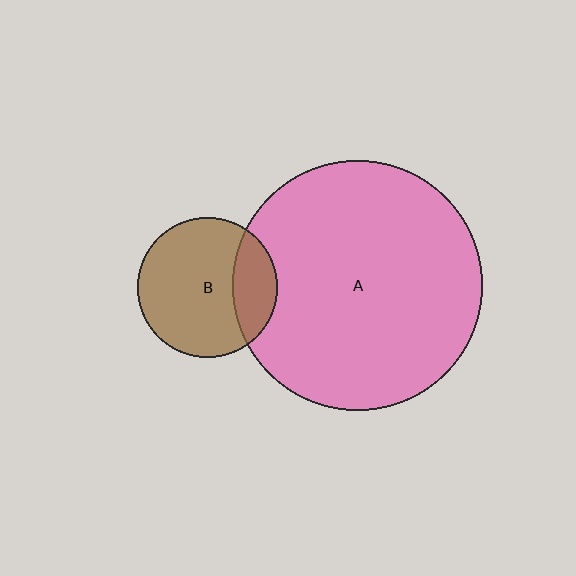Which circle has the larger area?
Circle A (pink).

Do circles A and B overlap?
Yes.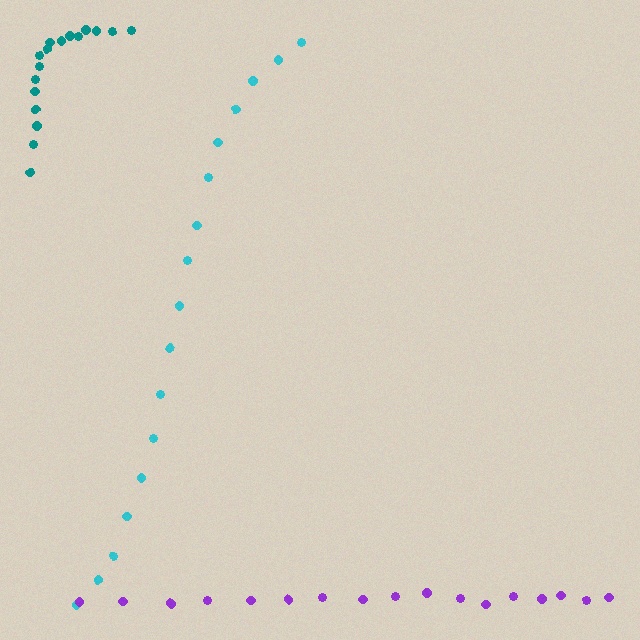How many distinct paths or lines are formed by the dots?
There are 3 distinct paths.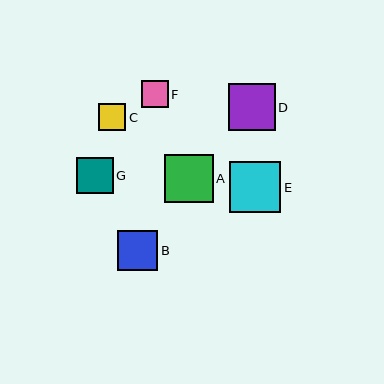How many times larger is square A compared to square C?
Square A is approximately 1.8 times the size of square C.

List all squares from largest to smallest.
From largest to smallest: E, A, D, B, G, C, F.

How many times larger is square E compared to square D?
Square E is approximately 1.1 times the size of square D.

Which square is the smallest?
Square F is the smallest with a size of approximately 27 pixels.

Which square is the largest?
Square E is the largest with a size of approximately 51 pixels.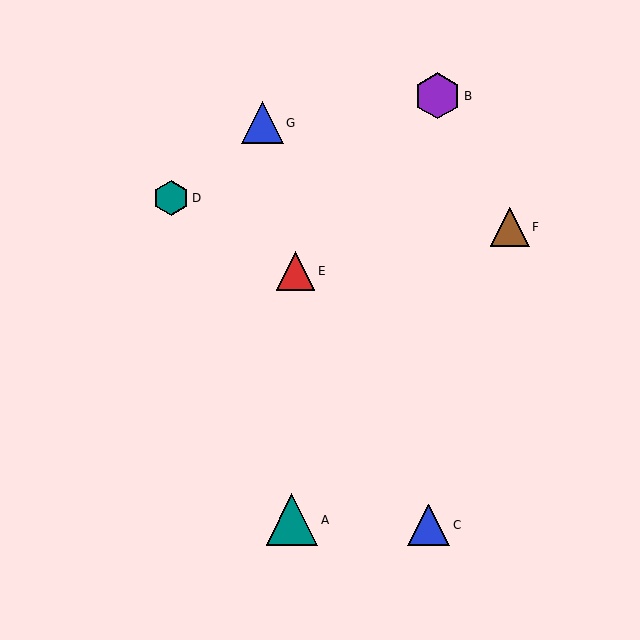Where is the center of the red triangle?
The center of the red triangle is at (296, 271).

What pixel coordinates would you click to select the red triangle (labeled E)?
Click at (296, 271) to select the red triangle E.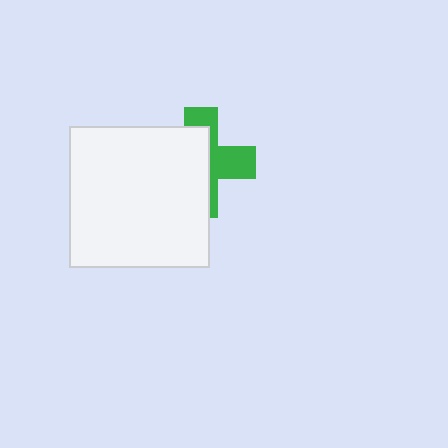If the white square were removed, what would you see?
You would see the complete green cross.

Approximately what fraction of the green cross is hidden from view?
Roughly 58% of the green cross is hidden behind the white square.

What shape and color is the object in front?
The object in front is a white square.